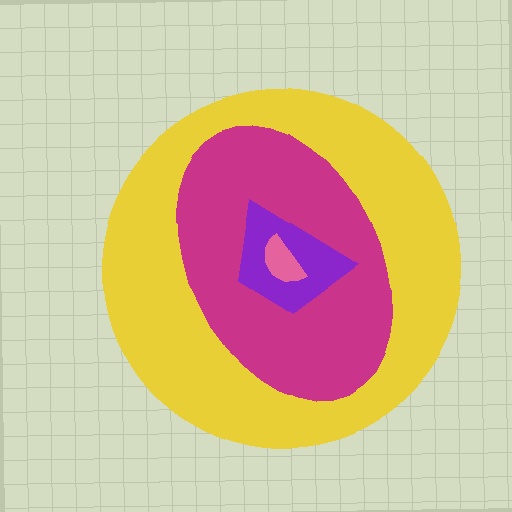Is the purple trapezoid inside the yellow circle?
Yes.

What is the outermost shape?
The yellow circle.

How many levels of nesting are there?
4.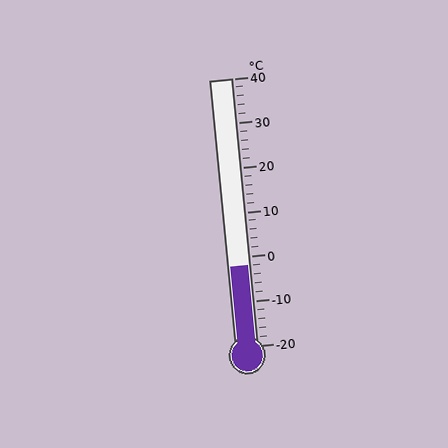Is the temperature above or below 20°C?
The temperature is below 20°C.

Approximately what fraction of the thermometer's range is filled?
The thermometer is filled to approximately 30% of its range.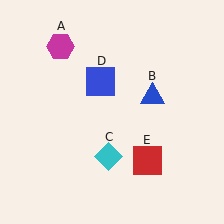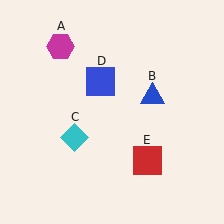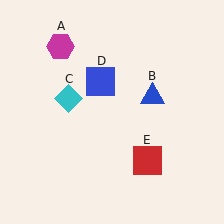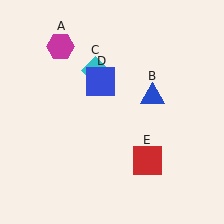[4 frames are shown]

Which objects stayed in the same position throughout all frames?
Magenta hexagon (object A) and blue triangle (object B) and blue square (object D) and red square (object E) remained stationary.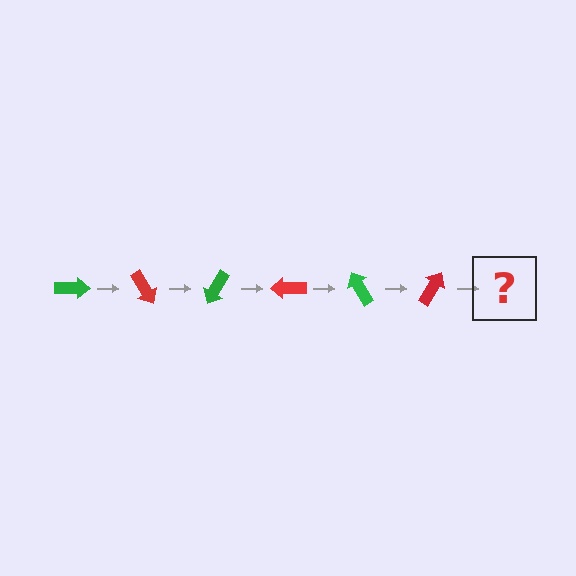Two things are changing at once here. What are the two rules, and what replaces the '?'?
The two rules are that it rotates 60 degrees each step and the color cycles through green and red. The '?' should be a green arrow, rotated 360 degrees from the start.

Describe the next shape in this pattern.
It should be a green arrow, rotated 360 degrees from the start.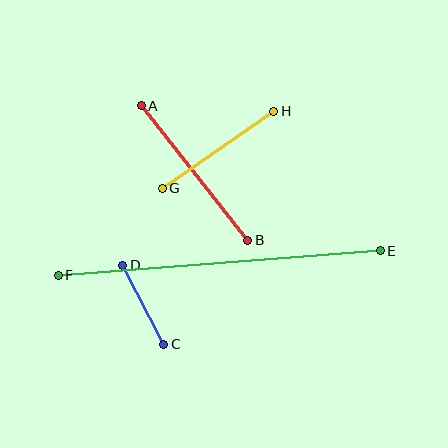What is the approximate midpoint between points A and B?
The midpoint is at approximately (194, 173) pixels.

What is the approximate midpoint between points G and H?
The midpoint is at approximately (218, 150) pixels.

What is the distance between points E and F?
The distance is approximately 323 pixels.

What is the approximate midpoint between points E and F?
The midpoint is at approximately (219, 263) pixels.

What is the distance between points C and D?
The distance is approximately 89 pixels.